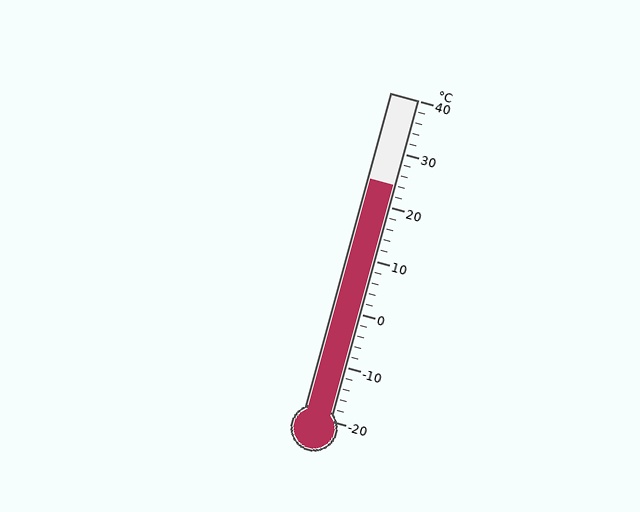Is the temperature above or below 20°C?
The temperature is above 20°C.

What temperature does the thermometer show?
The thermometer shows approximately 24°C.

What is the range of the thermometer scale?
The thermometer scale ranges from -20°C to 40°C.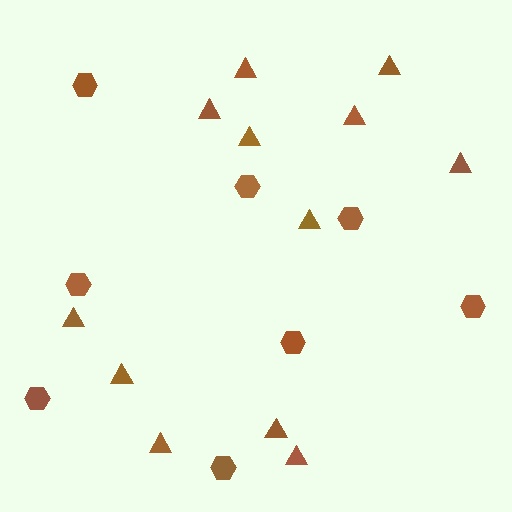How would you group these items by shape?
There are 2 groups: one group of hexagons (8) and one group of triangles (12).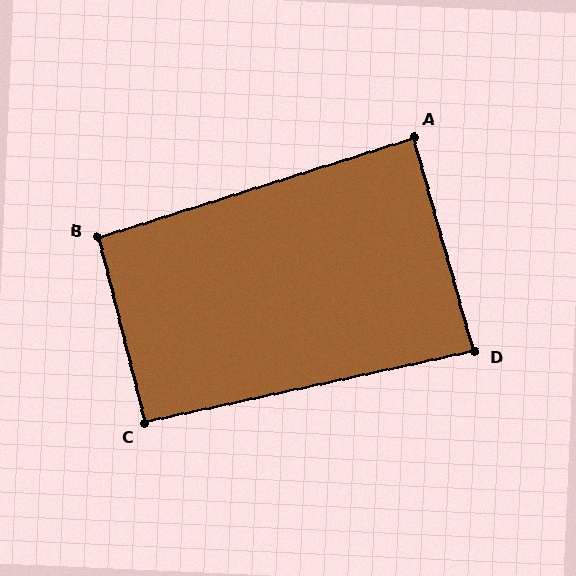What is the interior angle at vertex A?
Approximately 88 degrees (approximately right).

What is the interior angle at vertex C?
Approximately 92 degrees (approximately right).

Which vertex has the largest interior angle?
B, at approximately 93 degrees.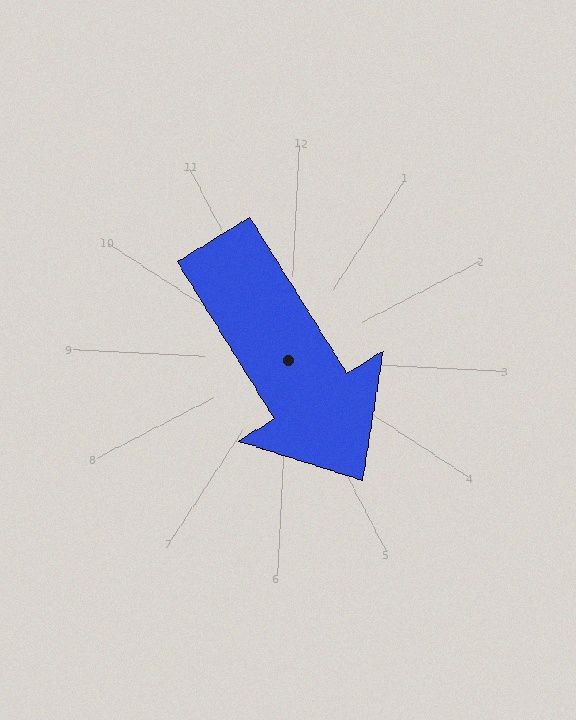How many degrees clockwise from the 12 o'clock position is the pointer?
Approximately 145 degrees.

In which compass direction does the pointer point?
Southeast.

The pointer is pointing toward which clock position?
Roughly 5 o'clock.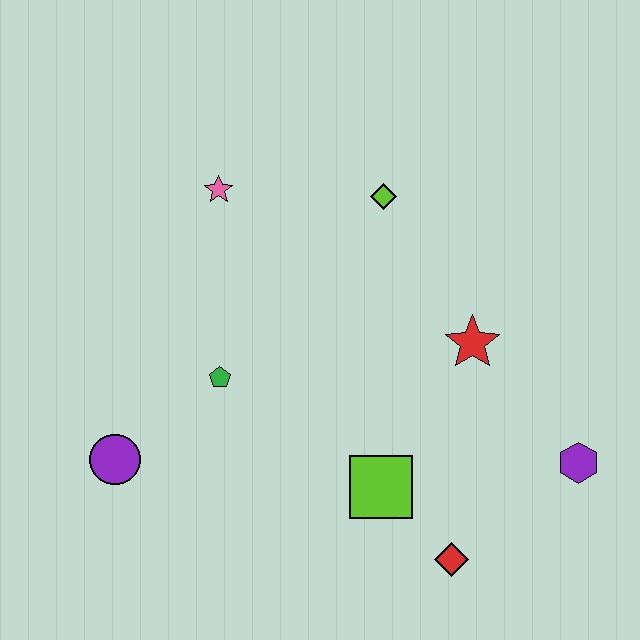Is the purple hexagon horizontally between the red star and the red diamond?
No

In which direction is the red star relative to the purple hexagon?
The red star is above the purple hexagon.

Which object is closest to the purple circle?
The green pentagon is closest to the purple circle.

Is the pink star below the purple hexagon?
No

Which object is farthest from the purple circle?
The purple hexagon is farthest from the purple circle.